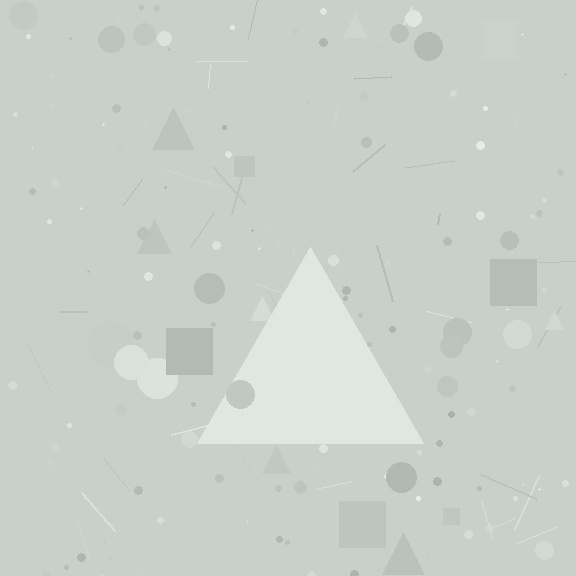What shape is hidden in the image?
A triangle is hidden in the image.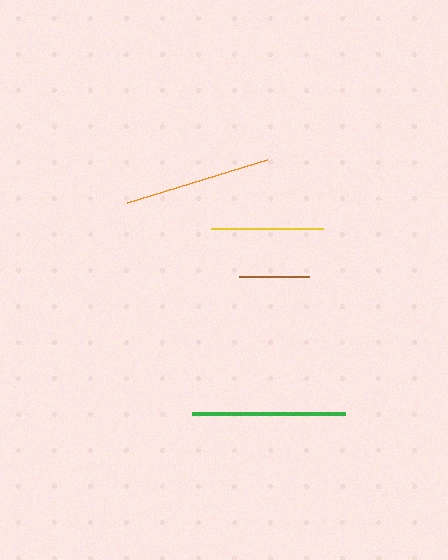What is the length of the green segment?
The green segment is approximately 153 pixels long.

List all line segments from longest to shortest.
From longest to shortest: green, orange, yellow, brown.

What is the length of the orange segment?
The orange segment is approximately 147 pixels long.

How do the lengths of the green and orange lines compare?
The green and orange lines are approximately the same length.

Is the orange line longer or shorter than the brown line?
The orange line is longer than the brown line.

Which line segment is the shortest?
The brown line is the shortest at approximately 71 pixels.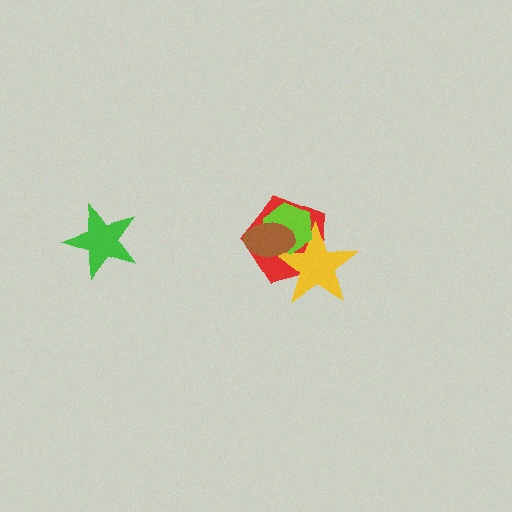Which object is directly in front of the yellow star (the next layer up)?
The lime hexagon is directly in front of the yellow star.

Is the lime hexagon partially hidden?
Yes, it is partially covered by another shape.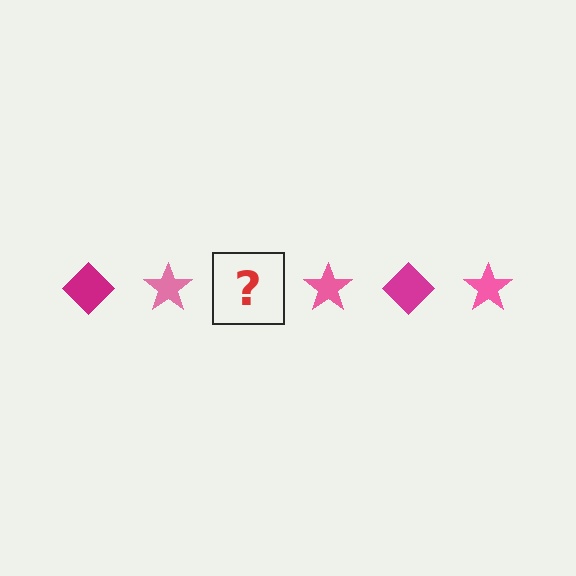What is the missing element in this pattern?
The missing element is a magenta diamond.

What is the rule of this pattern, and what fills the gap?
The rule is that the pattern alternates between magenta diamond and pink star. The gap should be filled with a magenta diamond.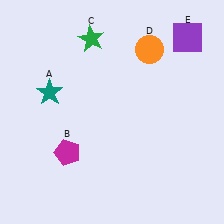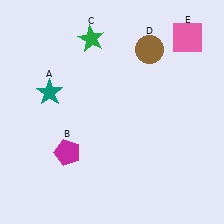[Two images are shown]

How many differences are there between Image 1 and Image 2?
There are 2 differences between the two images.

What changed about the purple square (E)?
In Image 1, E is purple. In Image 2, it changed to pink.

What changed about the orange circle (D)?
In Image 1, D is orange. In Image 2, it changed to brown.